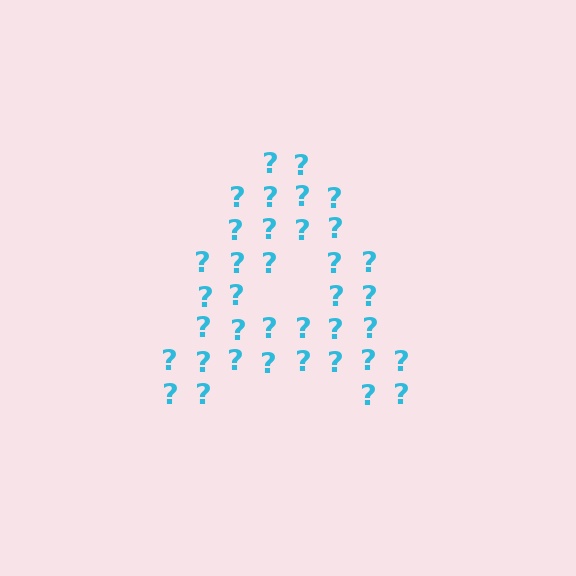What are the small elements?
The small elements are question marks.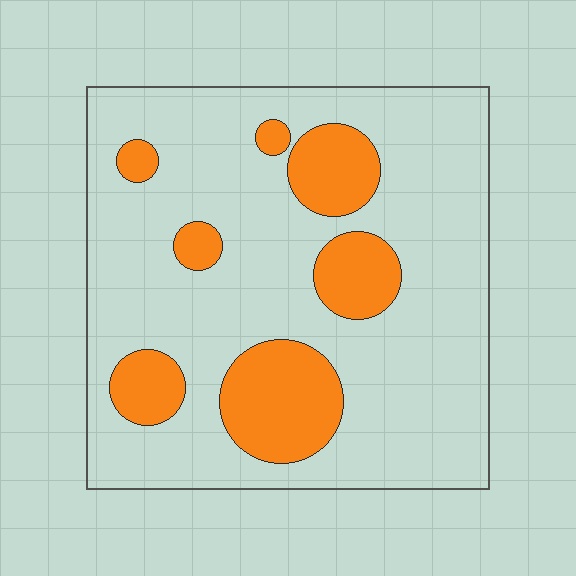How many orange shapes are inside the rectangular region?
7.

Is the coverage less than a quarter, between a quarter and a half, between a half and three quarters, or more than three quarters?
Less than a quarter.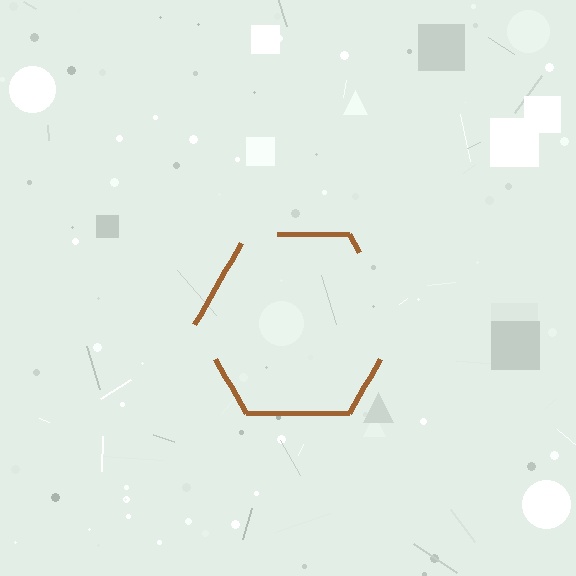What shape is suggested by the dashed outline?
The dashed outline suggests a hexagon.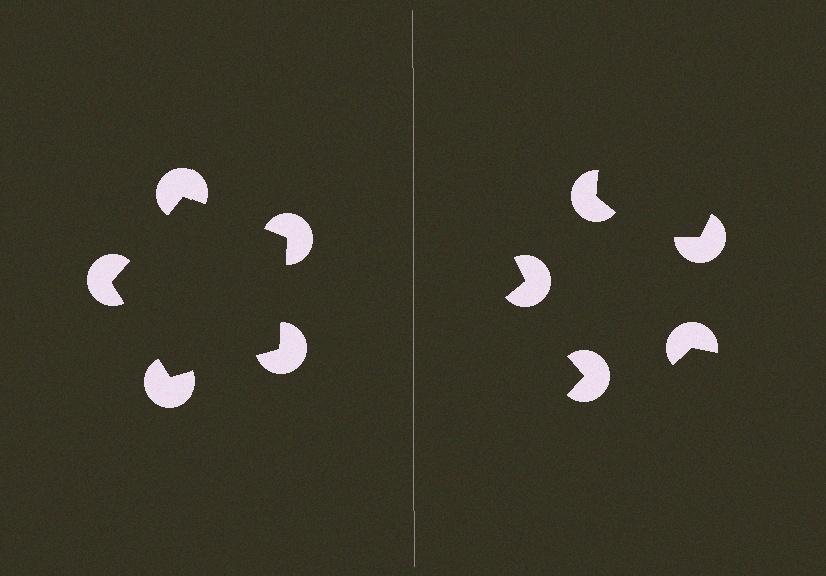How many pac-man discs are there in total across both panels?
10 — 5 on each side.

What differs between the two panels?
The pac-man discs are positioned identically on both sides; only the wedge orientations differ. On the left they align to a pentagon; on the right they are misaligned.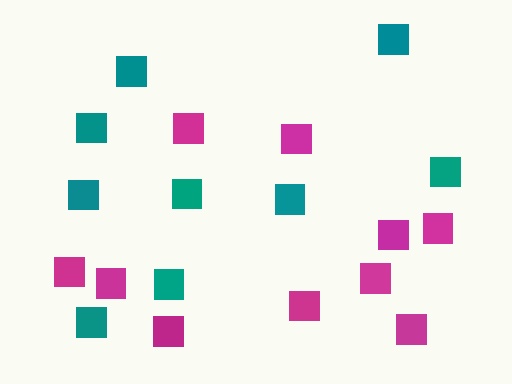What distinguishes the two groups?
There are 2 groups: one group of magenta squares (10) and one group of teal squares (9).